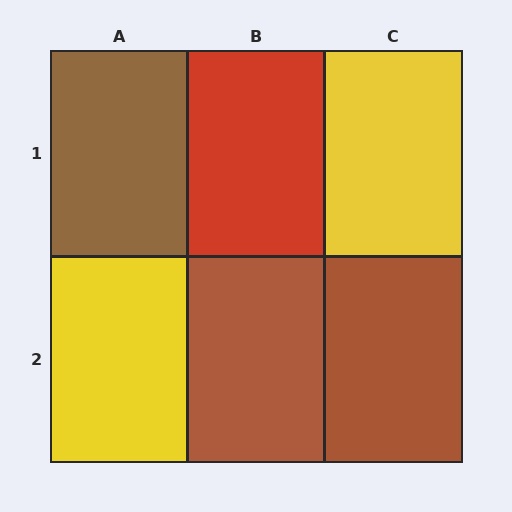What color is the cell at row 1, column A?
Brown.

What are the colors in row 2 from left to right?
Yellow, brown, brown.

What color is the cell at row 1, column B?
Red.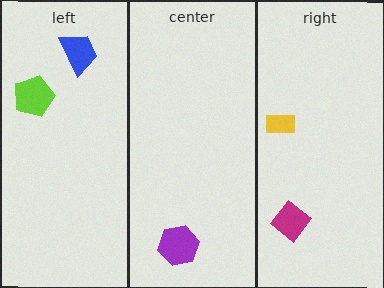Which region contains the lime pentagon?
The left region.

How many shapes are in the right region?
2.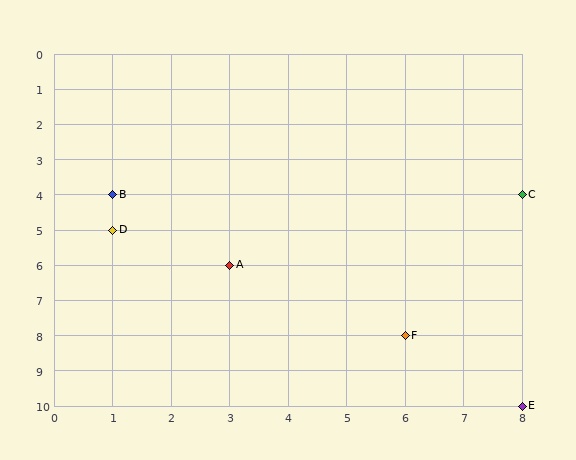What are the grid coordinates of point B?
Point B is at grid coordinates (1, 4).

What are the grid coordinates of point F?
Point F is at grid coordinates (6, 8).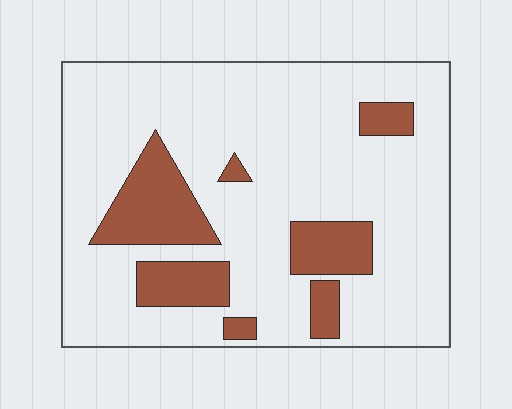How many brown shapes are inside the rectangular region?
7.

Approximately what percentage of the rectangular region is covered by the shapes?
Approximately 20%.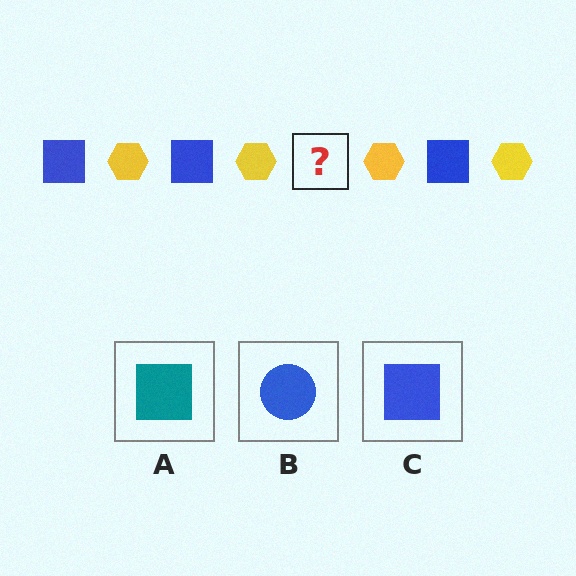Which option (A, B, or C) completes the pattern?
C.